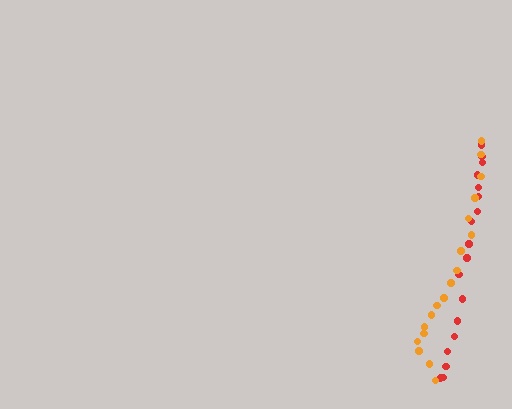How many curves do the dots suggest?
There are 2 distinct paths.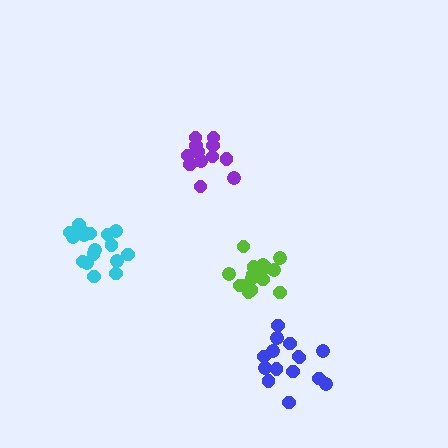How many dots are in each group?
Group 1: 17 dots, Group 2: 12 dots, Group 3: 18 dots, Group 4: 15 dots (62 total).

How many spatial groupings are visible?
There are 4 spatial groupings.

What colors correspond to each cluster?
The clusters are colored: cyan, purple, lime, blue.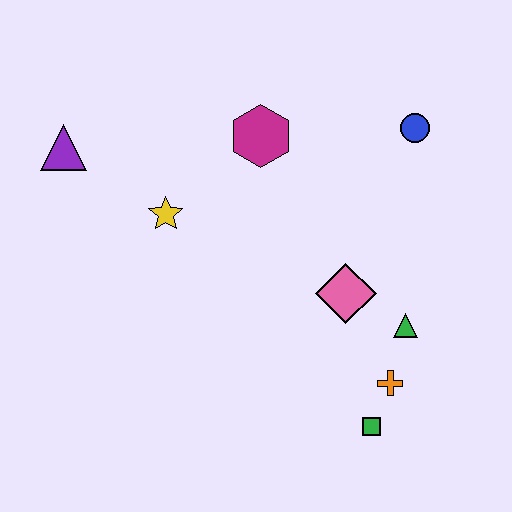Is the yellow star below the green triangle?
No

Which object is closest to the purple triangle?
The yellow star is closest to the purple triangle.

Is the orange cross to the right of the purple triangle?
Yes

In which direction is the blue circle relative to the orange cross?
The blue circle is above the orange cross.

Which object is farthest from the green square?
The purple triangle is farthest from the green square.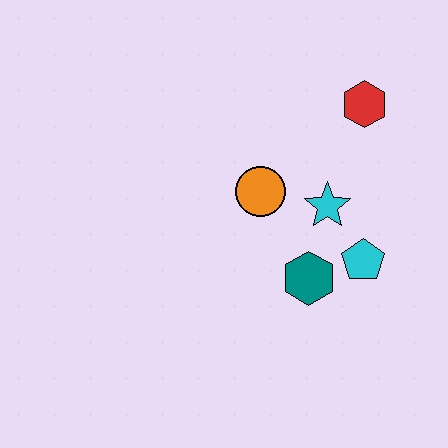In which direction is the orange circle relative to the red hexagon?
The orange circle is to the left of the red hexagon.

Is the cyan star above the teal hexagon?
Yes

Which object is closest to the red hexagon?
The cyan star is closest to the red hexagon.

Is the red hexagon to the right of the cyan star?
Yes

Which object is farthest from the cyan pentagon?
The red hexagon is farthest from the cyan pentagon.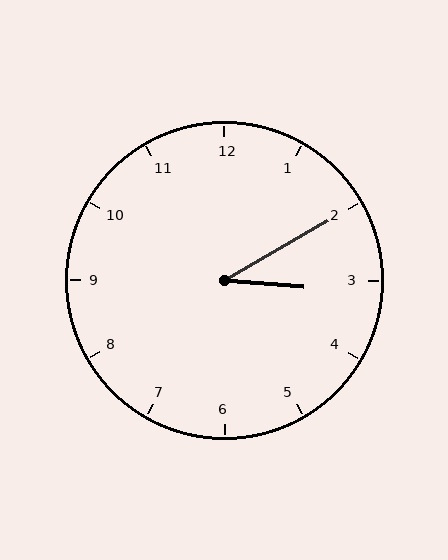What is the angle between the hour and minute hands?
Approximately 35 degrees.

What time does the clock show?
3:10.